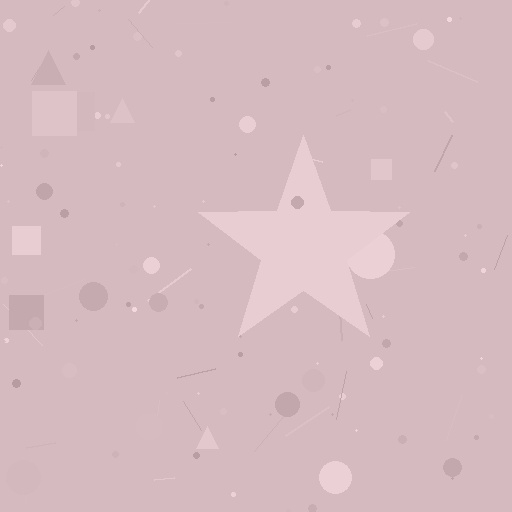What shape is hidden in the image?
A star is hidden in the image.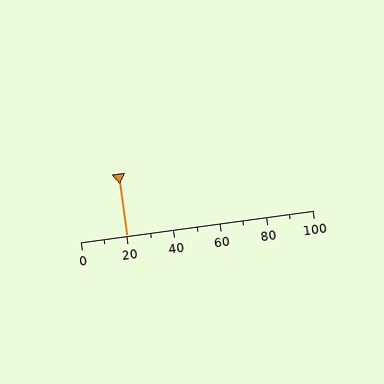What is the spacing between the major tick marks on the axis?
The major ticks are spaced 20 apart.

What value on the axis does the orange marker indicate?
The marker indicates approximately 20.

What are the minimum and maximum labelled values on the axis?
The axis runs from 0 to 100.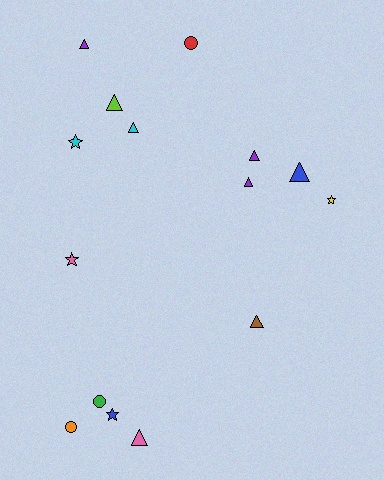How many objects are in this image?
There are 15 objects.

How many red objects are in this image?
There is 1 red object.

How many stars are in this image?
There are 4 stars.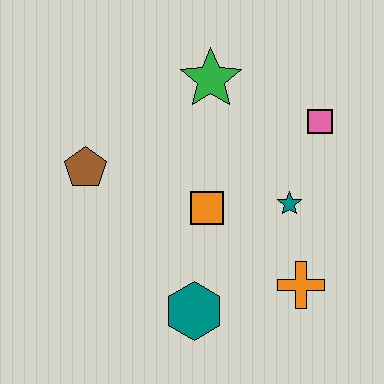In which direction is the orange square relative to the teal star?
The orange square is to the left of the teal star.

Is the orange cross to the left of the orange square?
No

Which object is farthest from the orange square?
The pink square is farthest from the orange square.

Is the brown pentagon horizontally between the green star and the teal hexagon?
No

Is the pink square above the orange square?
Yes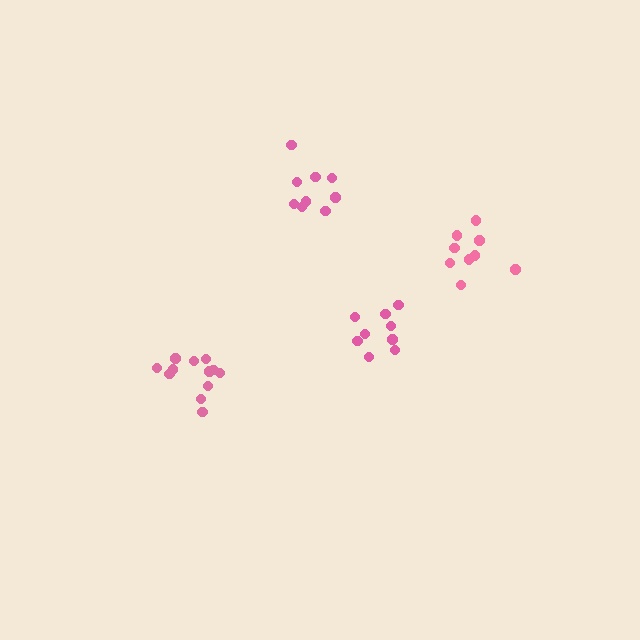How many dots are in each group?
Group 1: 9 dots, Group 2: 12 dots, Group 3: 9 dots, Group 4: 9 dots (39 total).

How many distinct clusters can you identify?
There are 4 distinct clusters.